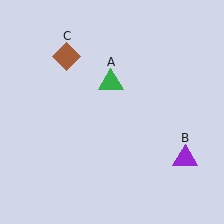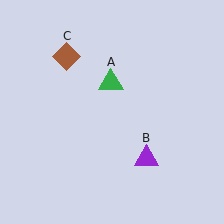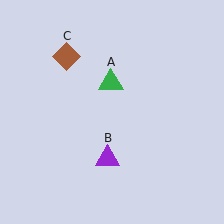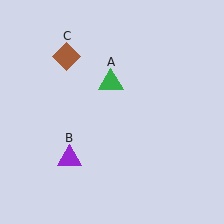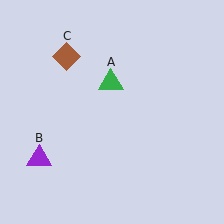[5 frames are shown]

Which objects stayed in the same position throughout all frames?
Green triangle (object A) and brown diamond (object C) remained stationary.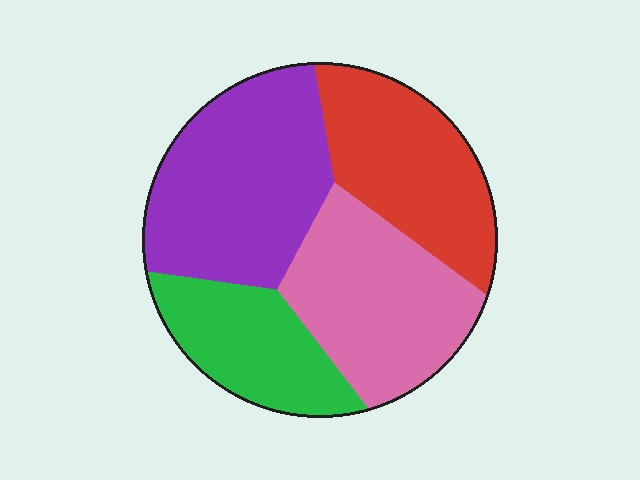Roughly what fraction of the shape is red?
Red takes up between a sixth and a third of the shape.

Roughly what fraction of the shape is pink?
Pink takes up about one quarter (1/4) of the shape.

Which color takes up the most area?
Purple, at roughly 30%.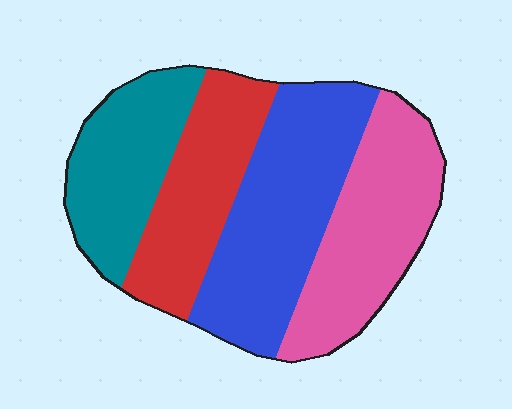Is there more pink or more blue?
Blue.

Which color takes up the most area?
Blue, at roughly 30%.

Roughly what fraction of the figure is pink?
Pink takes up about one quarter (1/4) of the figure.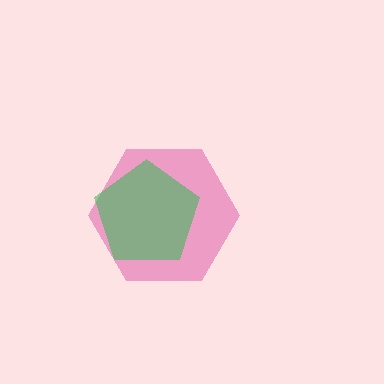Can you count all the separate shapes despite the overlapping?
Yes, there are 2 separate shapes.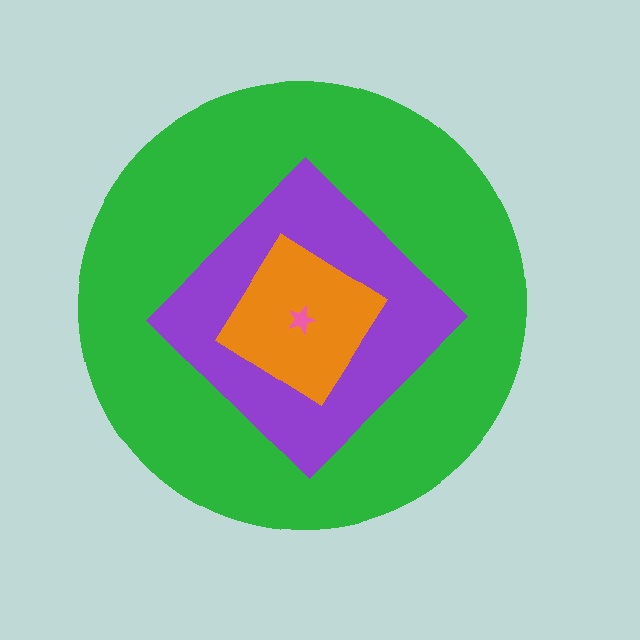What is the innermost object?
The pink star.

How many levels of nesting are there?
4.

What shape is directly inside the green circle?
The purple diamond.